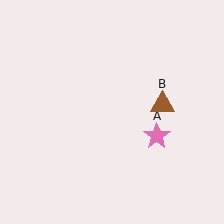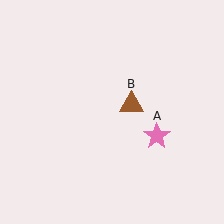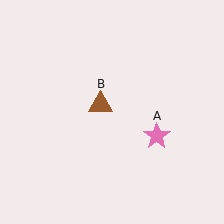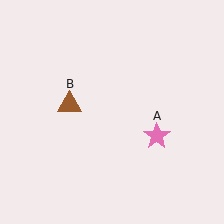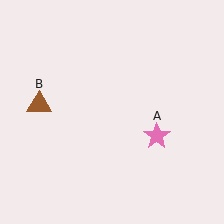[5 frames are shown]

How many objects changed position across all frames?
1 object changed position: brown triangle (object B).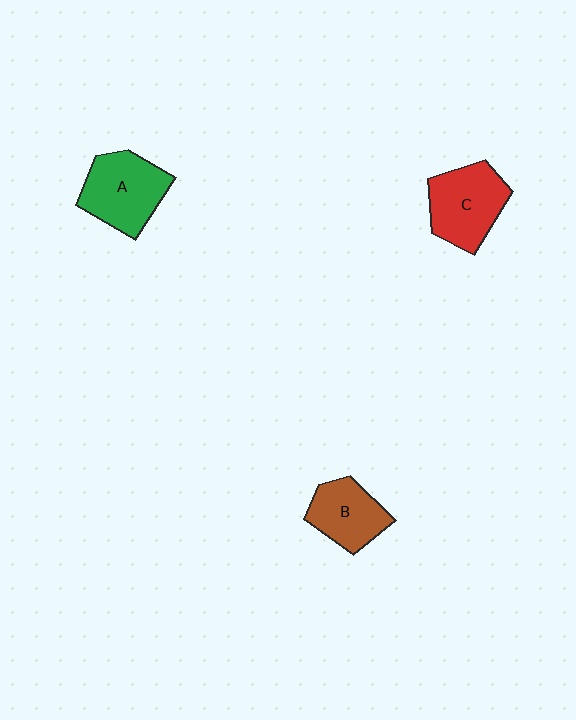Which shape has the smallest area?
Shape B (brown).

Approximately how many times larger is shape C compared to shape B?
Approximately 1.3 times.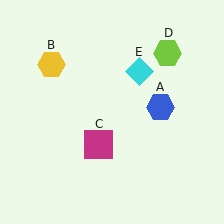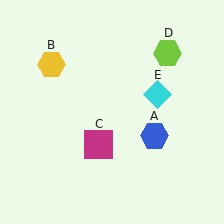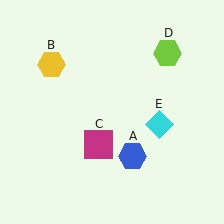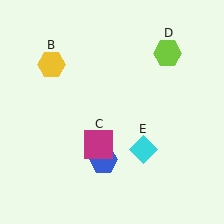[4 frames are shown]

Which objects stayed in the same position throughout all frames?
Yellow hexagon (object B) and magenta square (object C) and lime hexagon (object D) remained stationary.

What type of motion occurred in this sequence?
The blue hexagon (object A), cyan diamond (object E) rotated clockwise around the center of the scene.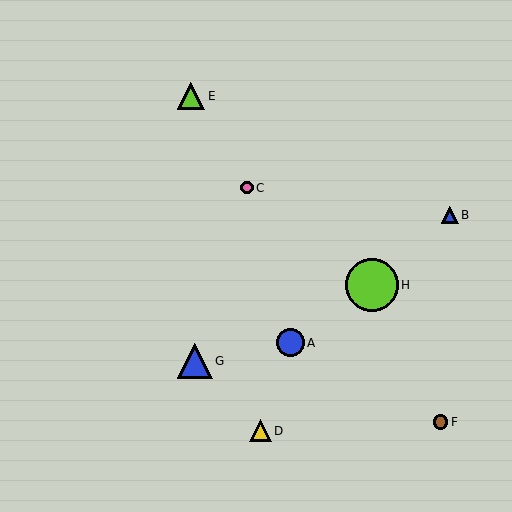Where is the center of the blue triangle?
The center of the blue triangle is at (195, 361).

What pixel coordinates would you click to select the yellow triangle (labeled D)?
Click at (260, 431) to select the yellow triangle D.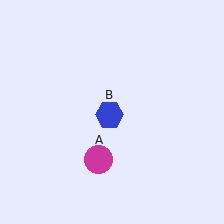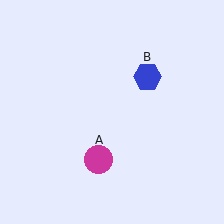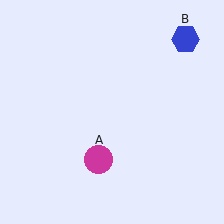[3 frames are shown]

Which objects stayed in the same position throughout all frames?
Magenta circle (object A) remained stationary.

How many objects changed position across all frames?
1 object changed position: blue hexagon (object B).